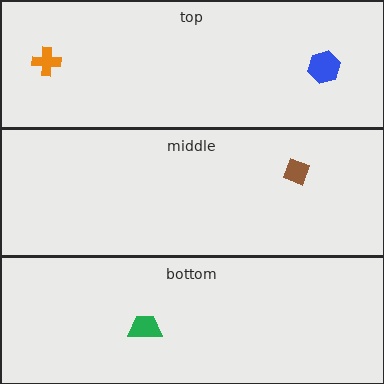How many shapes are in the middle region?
1.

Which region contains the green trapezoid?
The bottom region.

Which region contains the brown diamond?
The middle region.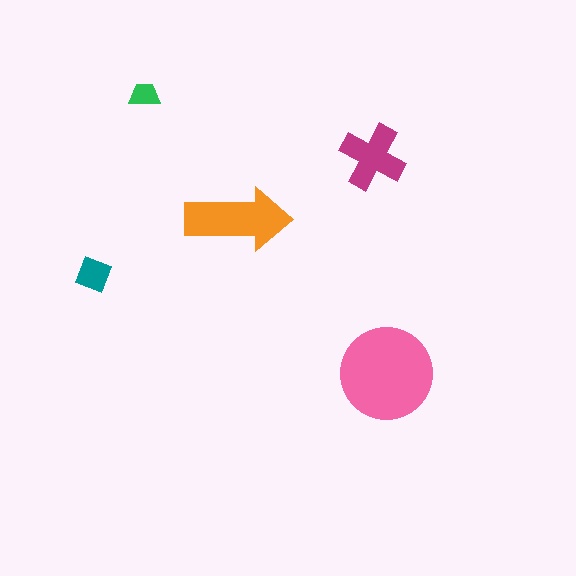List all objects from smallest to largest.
The green trapezoid, the teal square, the magenta cross, the orange arrow, the pink circle.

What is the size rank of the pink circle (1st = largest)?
1st.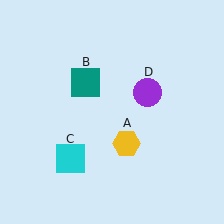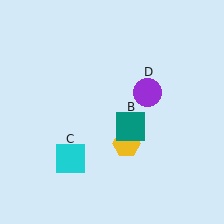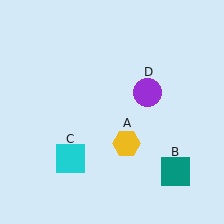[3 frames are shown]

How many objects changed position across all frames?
1 object changed position: teal square (object B).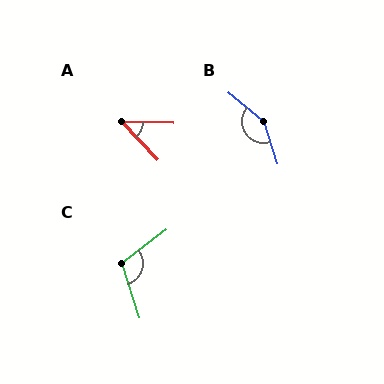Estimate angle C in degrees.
Approximately 109 degrees.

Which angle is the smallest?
A, at approximately 45 degrees.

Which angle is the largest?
B, at approximately 147 degrees.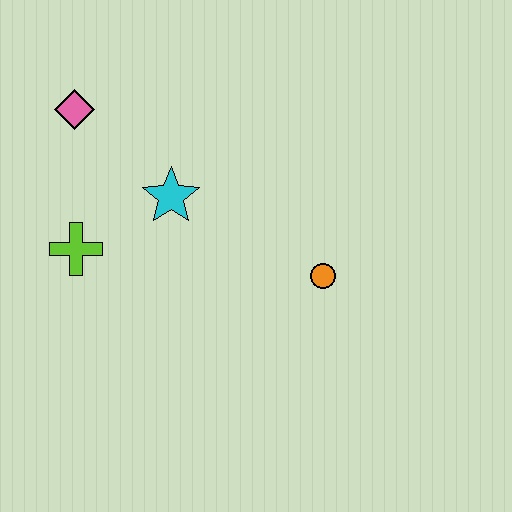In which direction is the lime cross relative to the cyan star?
The lime cross is to the left of the cyan star.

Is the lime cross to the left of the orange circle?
Yes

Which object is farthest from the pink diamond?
The orange circle is farthest from the pink diamond.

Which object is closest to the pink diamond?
The cyan star is closest to the pink diamond.